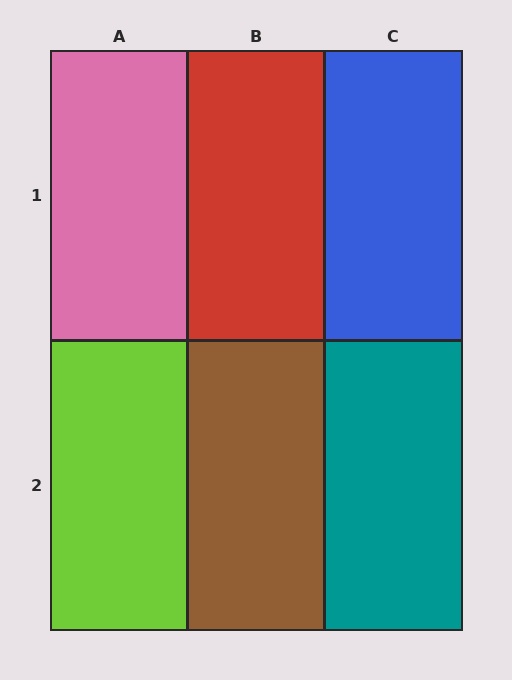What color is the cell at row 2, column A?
Lime.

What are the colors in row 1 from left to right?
Pink, red, blue.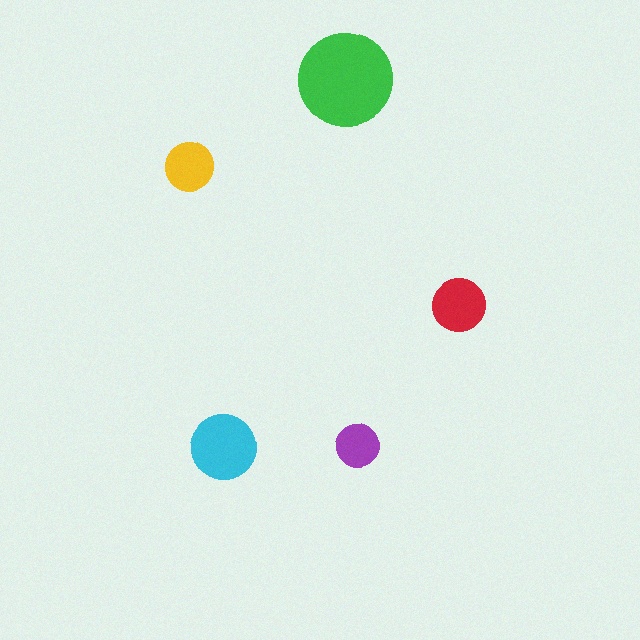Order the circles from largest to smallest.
the green one, the cyan one, the red one, the yellow one, the purple one.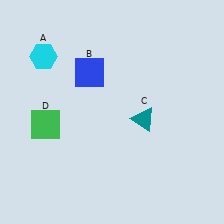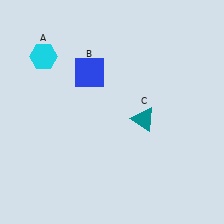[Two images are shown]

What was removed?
The green square (D) was removed in Image 2.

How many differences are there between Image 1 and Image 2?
There is 1 difference between the two images.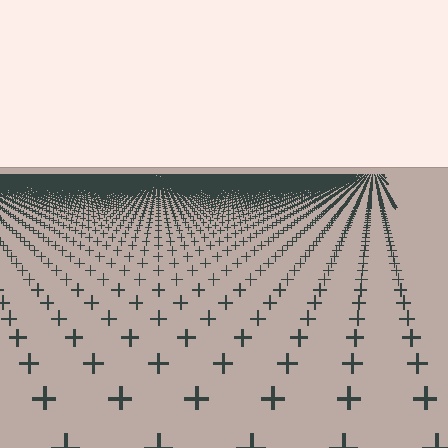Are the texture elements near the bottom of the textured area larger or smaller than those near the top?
Larger. Near the bottom, elements are closer to the viewer and appear at a bigger on-screen size.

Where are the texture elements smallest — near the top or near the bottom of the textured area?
Near the top.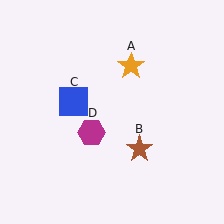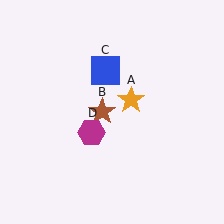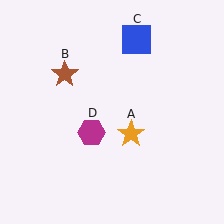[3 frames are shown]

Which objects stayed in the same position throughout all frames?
Magenta hexagon (object D) remained stationary.